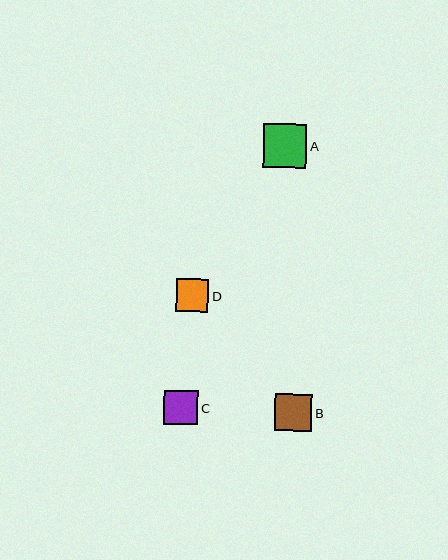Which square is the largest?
Square A is the largest with a size of approximately 44 pixels.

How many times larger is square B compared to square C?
Square B is approximately 1.1 times the size of square C.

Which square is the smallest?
Square D is the smallest with a size of approximately 33 pixels.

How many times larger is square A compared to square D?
Square A is approximately 1.3 times the size of square D.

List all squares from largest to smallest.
From largest to smallest: A, B, C, D.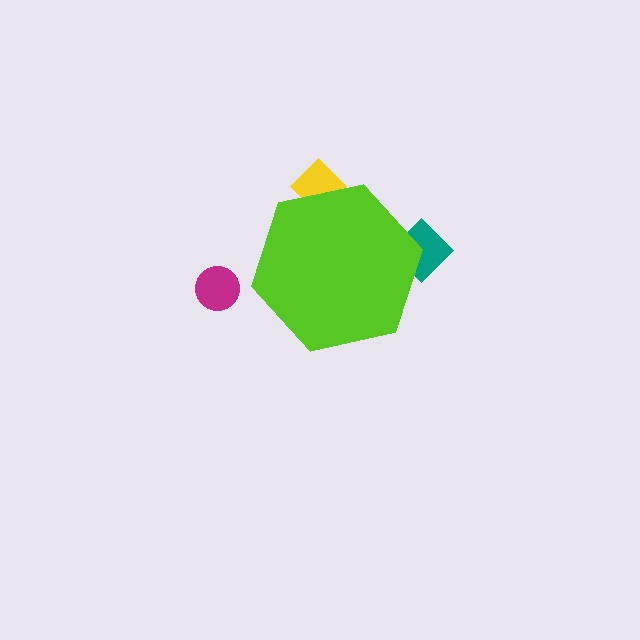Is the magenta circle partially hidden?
No, the magenta circle is fully visible.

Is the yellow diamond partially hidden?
Yes, the yellow diamond is partially hidden behind the lime hexagon.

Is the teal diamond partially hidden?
Yes, the teal diamond is partially hidden behind the lime hexagon.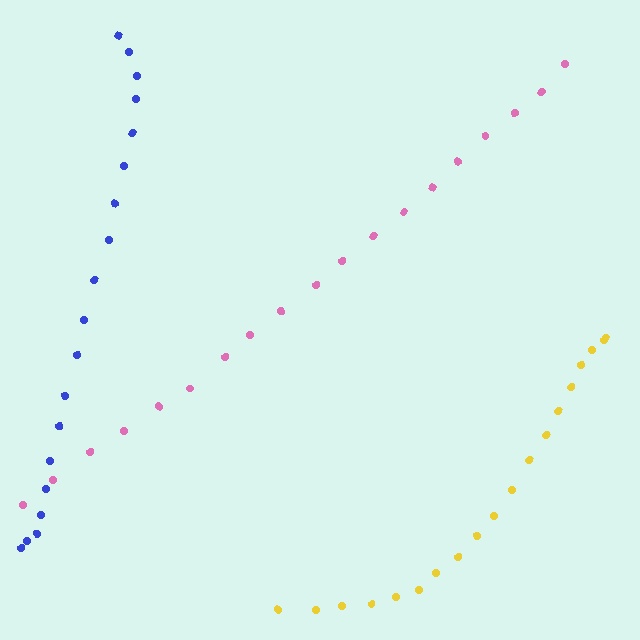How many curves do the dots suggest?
There are 3 distinct paths.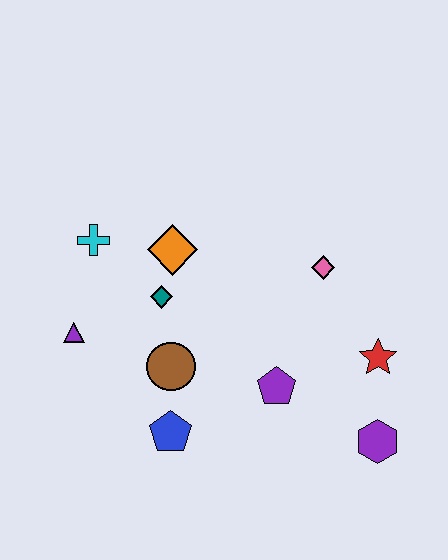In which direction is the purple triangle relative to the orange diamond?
The purple triangle is to the left of the orange diamond.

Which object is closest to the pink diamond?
The red star is closest to the pink diamond.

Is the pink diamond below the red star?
No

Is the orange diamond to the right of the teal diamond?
Yes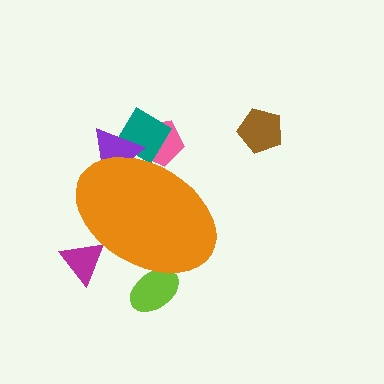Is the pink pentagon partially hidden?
Yes, the pink pentagon is partially hidden behind the orange ellipse.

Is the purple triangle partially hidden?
Yes, the purple triangle is partially hidden behind the orange ellipse.